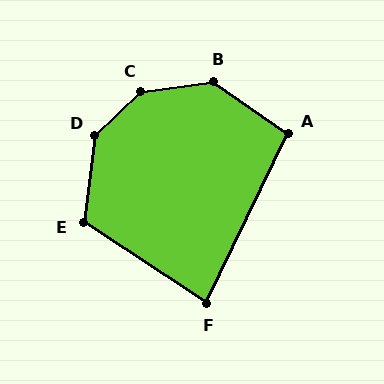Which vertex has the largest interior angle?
C, at approximately 145 degrees.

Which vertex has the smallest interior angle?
F, at approximately 82 degrees.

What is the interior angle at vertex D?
Approximately 141 degrees (obtuse).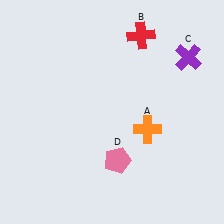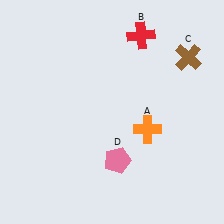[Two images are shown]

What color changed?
The cross (C) changed from purple in Image 1 to brown in Image 2.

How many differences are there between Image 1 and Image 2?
There is 1 difference between the two images.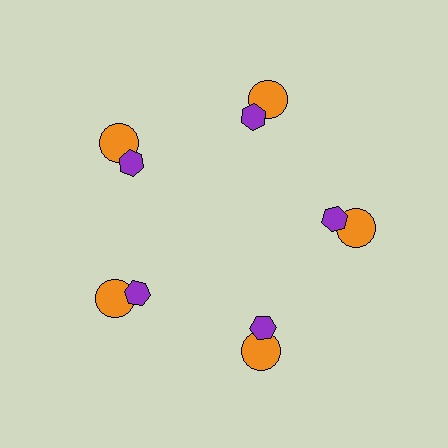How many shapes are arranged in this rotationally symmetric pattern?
There are 10 shapes, arranged in 5 groups of 2.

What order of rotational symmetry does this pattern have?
This pattern has 5-fold rotational symmetry.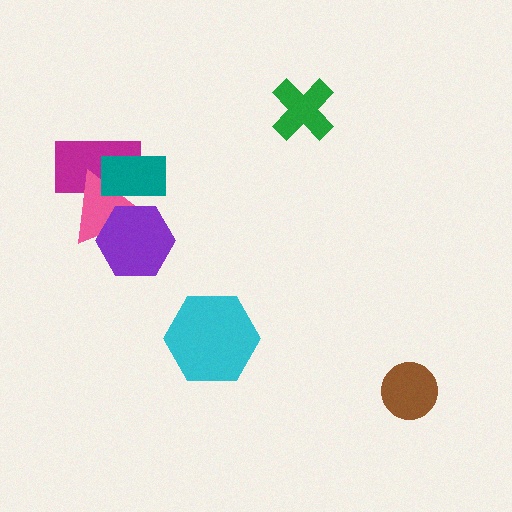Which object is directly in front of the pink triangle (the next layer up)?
The teal rectangle is directly in front of the pink triangle.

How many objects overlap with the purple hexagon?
2 objects overlap with the purple hexagon.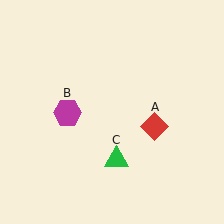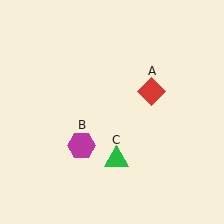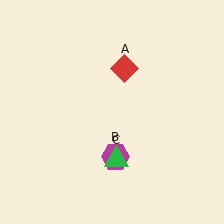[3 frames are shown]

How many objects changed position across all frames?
2 objects changed position: red diamond (object A), magenta hexagon (object B).